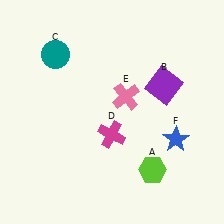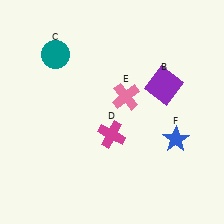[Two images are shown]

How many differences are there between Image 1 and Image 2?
There is 1 difference between the two images.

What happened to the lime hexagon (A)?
The lime hexagon (A) was removed in Image 2. It was in the bottom-right area of Image 1.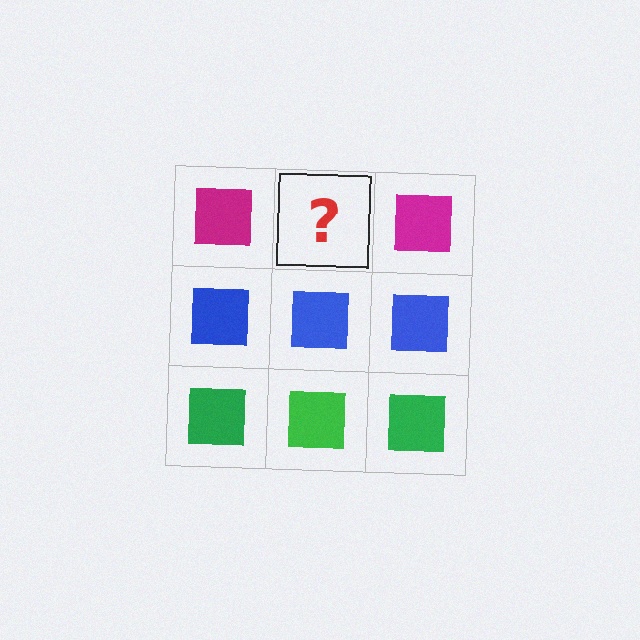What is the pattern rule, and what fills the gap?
The rule is that each row has a consistent color. The gap should be filled with a magenta square.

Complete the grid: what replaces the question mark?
The question mark should be replaced with a magenta square.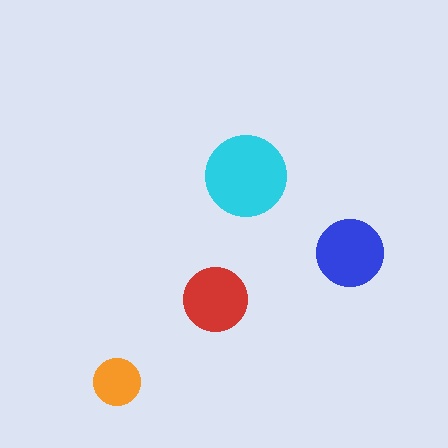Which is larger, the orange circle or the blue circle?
The blue one.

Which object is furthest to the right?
The blue circle is rightmost.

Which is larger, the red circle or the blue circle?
The blue one.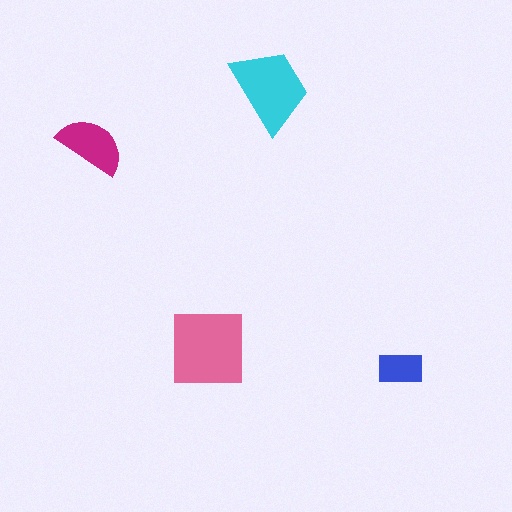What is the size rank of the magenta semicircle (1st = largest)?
3rd.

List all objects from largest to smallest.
The pink square, the cyan trapezoid, the magenta semicircle, the blue rectangle.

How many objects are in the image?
There are 4 objects in the image.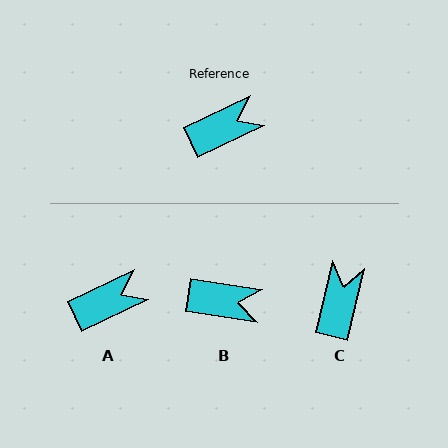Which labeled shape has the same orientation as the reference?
A.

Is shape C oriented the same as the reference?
No, it is off by about 51 degrees.